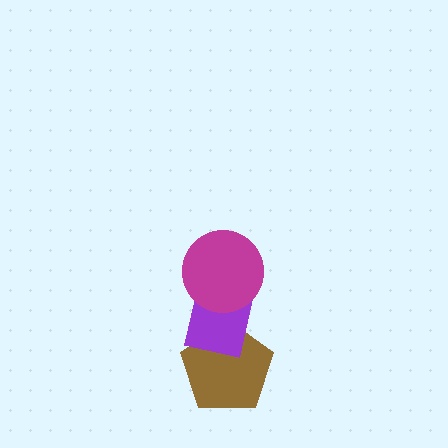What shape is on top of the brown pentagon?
The purple rectangle is on top of the brown pentagon.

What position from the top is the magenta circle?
The magenta circle is 1st from the top.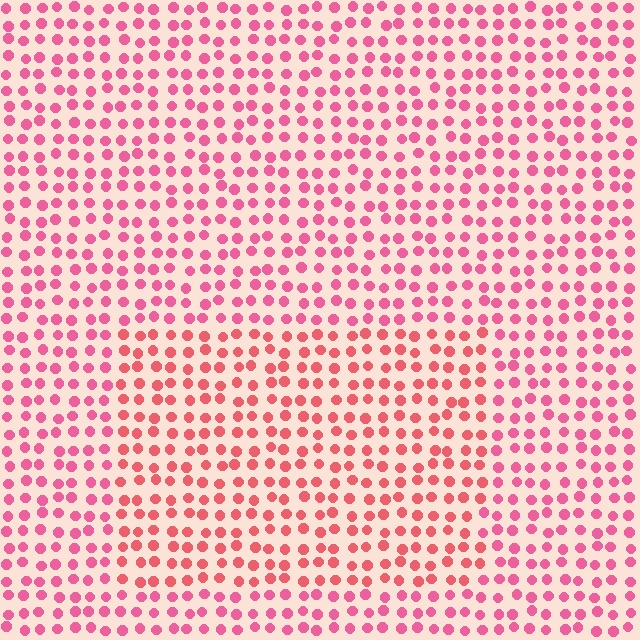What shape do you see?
I see a rectangle.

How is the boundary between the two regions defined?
The boundary is defined purely by a slight shift in hue (about 21 degrees). Spacing, size, and orientation are identical on both sides.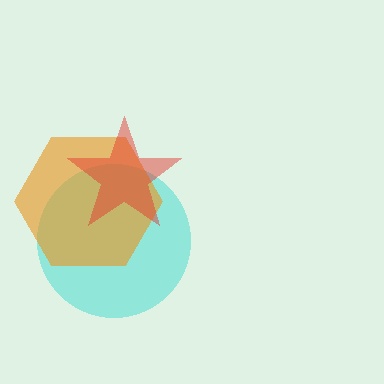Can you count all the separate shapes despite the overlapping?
Yes, there are 3 separate shapes.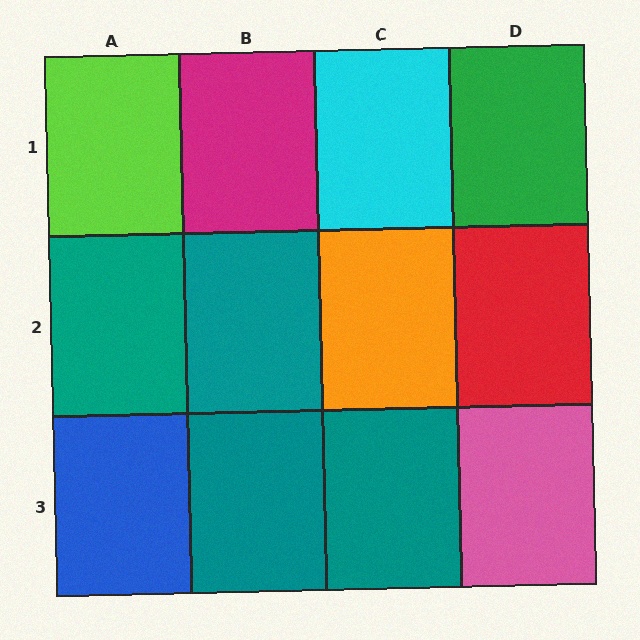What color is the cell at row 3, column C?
Teal.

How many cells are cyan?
1 cell is cyan.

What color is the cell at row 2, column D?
Red.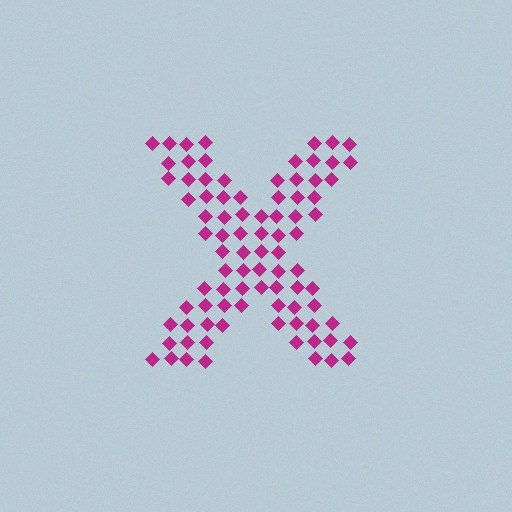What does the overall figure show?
The overall figure shows the letter X.